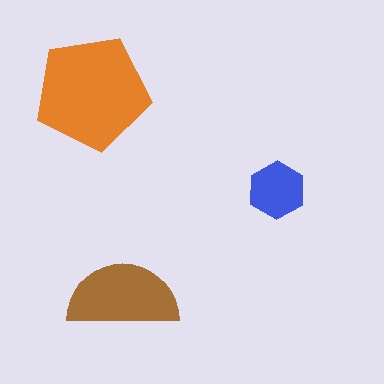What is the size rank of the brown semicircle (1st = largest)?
2nd.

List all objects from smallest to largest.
The blue hexagon, the brown semicircle, the orange pentagon.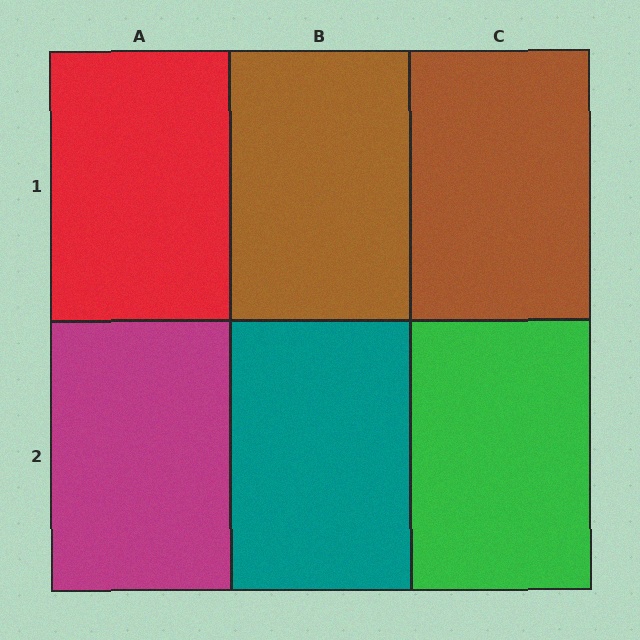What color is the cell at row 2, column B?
Teal.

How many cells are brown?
2 cells are brown.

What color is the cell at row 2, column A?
Magenta.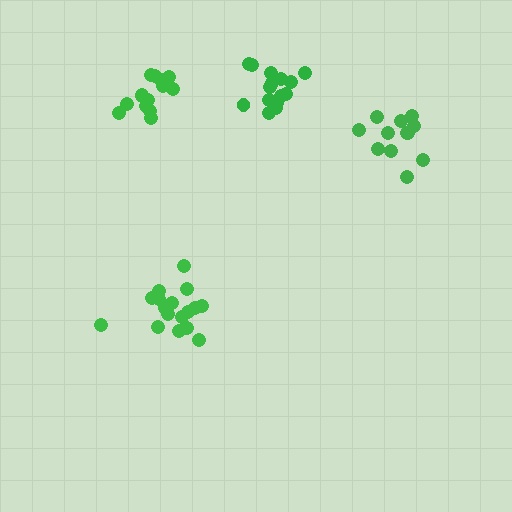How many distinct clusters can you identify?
There are 4 distinct clusters.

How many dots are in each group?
Group 1: 15 dots, Group 2: 14 dots, Group 3: 17 dots, Group 4: 12 dots (58 total).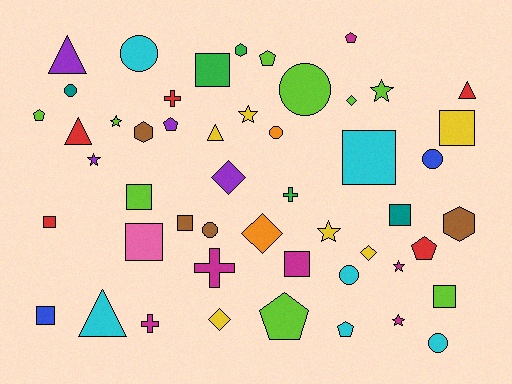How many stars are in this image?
There are 7 stars.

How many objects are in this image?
There are 50 objects.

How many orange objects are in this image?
There are 2 orange objects.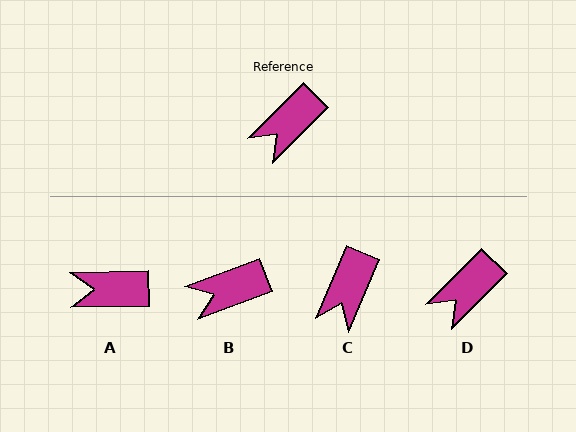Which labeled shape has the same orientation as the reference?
D.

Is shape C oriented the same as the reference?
No, it is off by about 22 degrees.